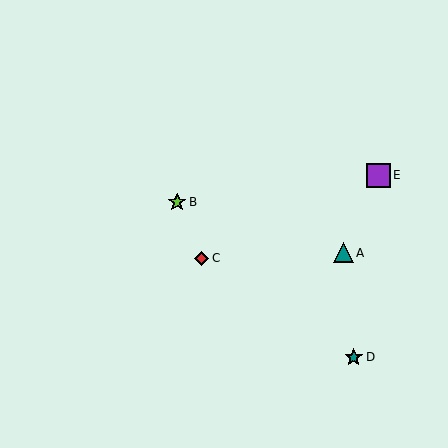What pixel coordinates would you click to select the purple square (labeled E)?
Click at (378, 175) to select the purple square E.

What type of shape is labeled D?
Shape D is a teal star.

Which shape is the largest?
The purple square (labeled E) is the largest.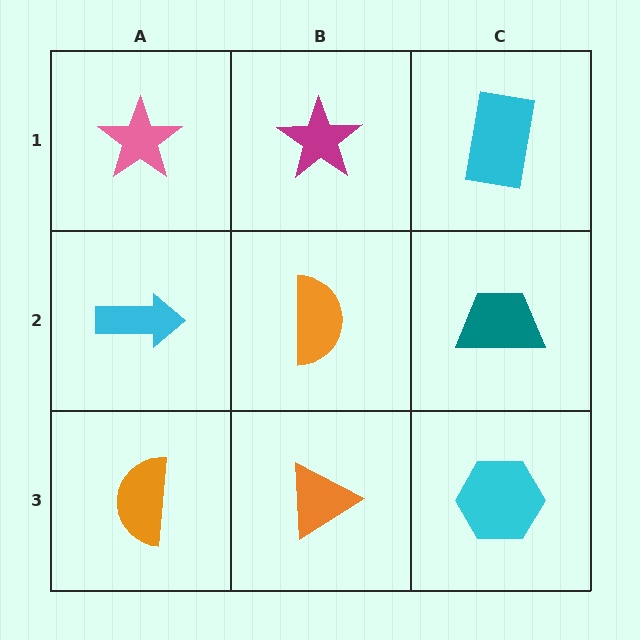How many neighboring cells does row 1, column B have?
3.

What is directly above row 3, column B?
An orange semicircle.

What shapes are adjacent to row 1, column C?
A teal trapezoid (row 2, column C), a magenta star (row 1, column B).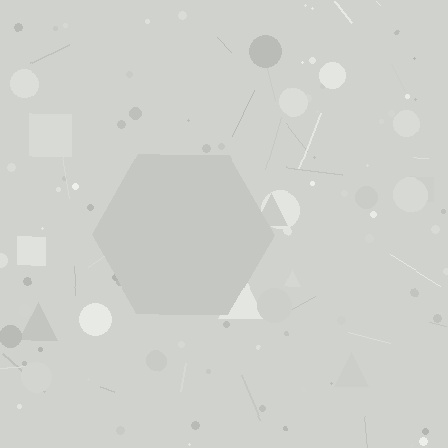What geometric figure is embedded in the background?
A hexagon is embedded in the background.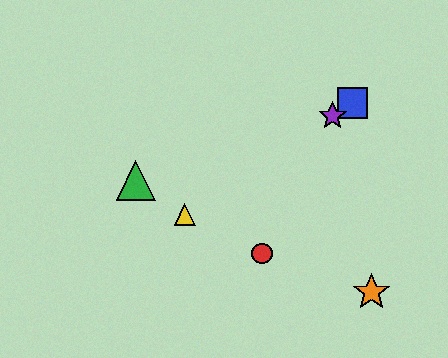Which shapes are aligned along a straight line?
The blue square, the yellow triangle, the purple star are aligned along a straight line.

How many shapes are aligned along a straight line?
3 shapes (the blue square, the yellow triangle, the purple star) are aligned along a straight line.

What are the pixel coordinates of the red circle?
The red circle is at (262, 254).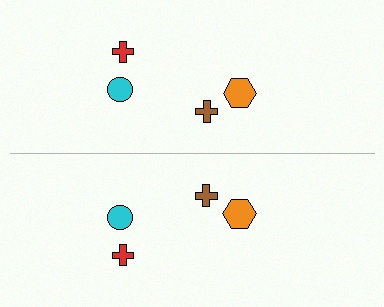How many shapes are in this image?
There are 8 shapes in this image.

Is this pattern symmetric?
Yes, this pattern has bilateral (reflection) symmetry.